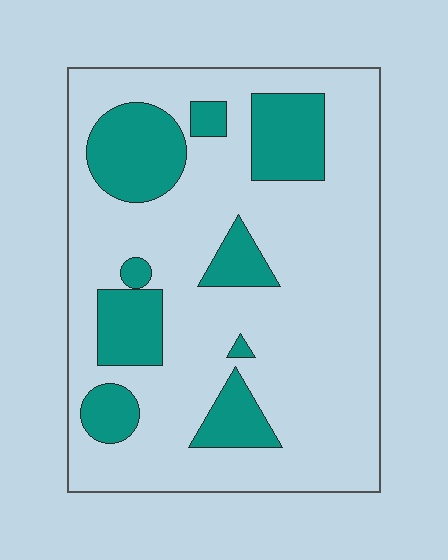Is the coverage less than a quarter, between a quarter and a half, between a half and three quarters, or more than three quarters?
Less than a quarter.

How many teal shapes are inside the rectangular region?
9.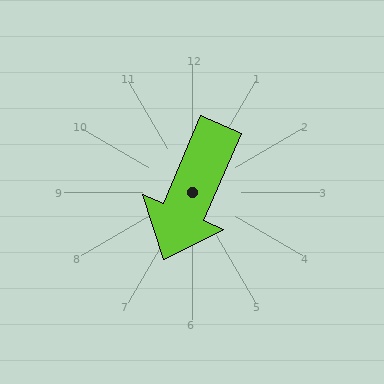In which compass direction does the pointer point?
Southwest.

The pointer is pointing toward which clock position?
Roughly 7 o'clock.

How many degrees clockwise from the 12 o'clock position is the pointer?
Approximately 203 degrees.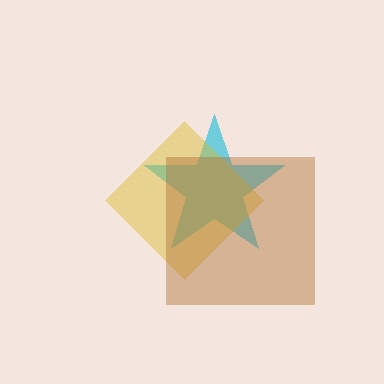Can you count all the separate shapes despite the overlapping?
Yes, there are 3 separate shapes.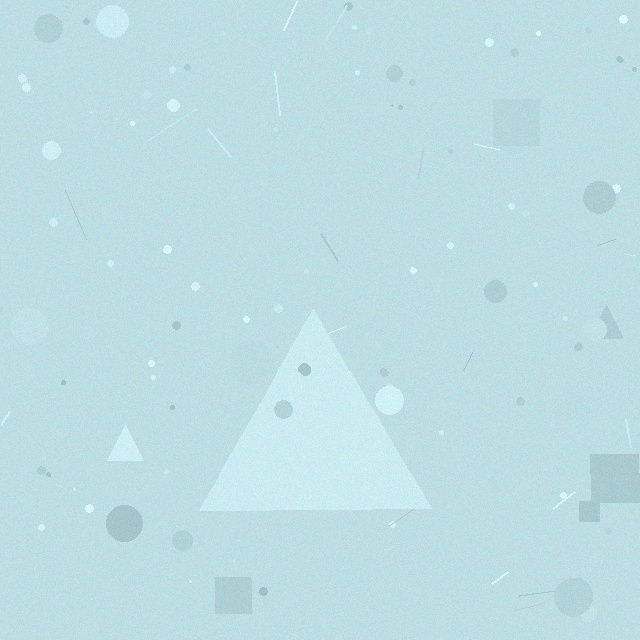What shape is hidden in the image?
A triangle is hidden in the image.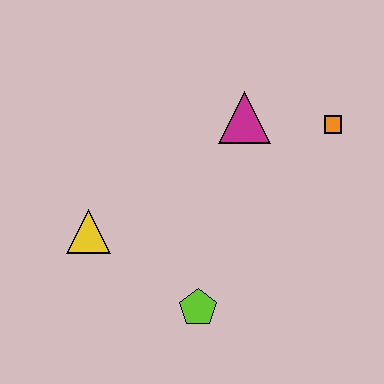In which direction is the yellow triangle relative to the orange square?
The yellow triangle is to the left of the orange square.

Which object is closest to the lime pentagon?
The yellow triangle is closest to the lime pentagon.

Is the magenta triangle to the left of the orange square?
Yes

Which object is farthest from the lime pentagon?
The orange square is farthest from the lime pentagon.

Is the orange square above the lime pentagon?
Yes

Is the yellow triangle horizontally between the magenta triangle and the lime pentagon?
No